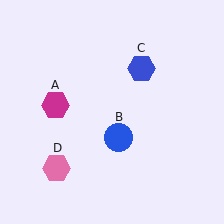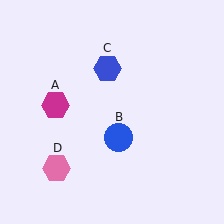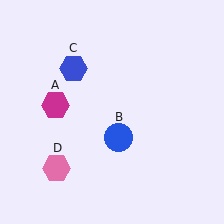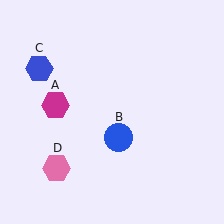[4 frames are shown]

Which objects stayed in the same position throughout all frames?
Magenta hexagon (object A) and blue circle (object B) and pink hexagon (object D) remained stationary.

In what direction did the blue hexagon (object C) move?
The blue hexagon (object C) moved left.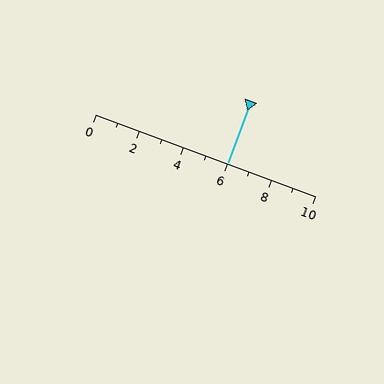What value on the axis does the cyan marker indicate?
The marker indicates approximately 6.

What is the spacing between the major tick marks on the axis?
The major ticks are spaced 2 apart.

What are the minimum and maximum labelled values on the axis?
The axis runs from 0 to 10.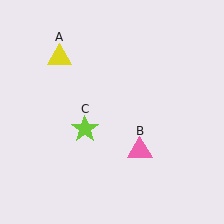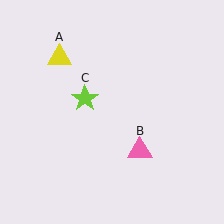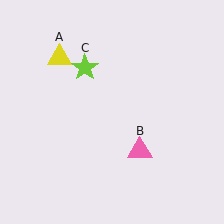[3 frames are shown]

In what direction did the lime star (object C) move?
The lime star (object C) moved up.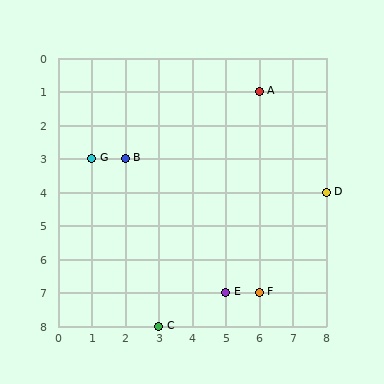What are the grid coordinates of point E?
Point E is at grid coordinates (5, 7).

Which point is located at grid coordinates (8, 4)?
Point D is at (8, 4).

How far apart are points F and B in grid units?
Points F and B are 4 columns and 4 rows apart (about 5.7 grid units diagonally).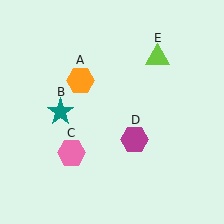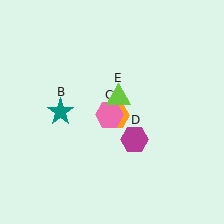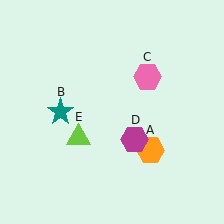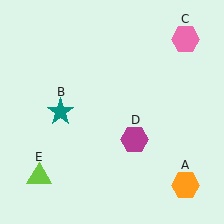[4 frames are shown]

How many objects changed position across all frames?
3 objects changed position: orange hexagon (object A), pink hexagon (object C), lime triangle (object E).